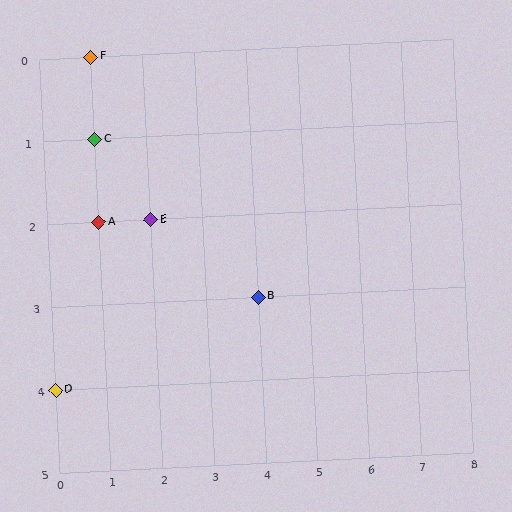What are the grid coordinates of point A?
Point A is at grid coordinates (1, 2).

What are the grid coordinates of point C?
Point C is at grid coordinates (1, 1).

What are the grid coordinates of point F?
Point F is at grid coordinates (1, 0).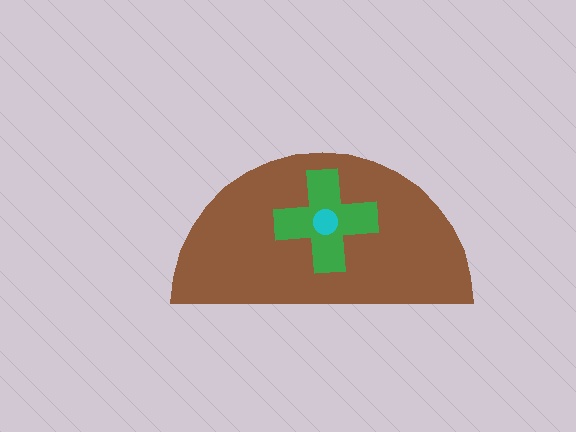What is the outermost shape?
The brown semicircle.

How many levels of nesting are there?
3.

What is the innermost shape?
The cyan circle.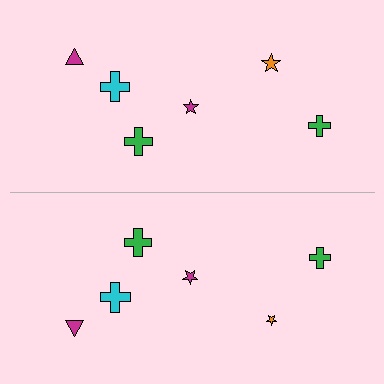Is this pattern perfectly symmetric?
No, the pattern is not perfectly symmetric. The orange star on the bottom side has a different size than its mirror counterpart.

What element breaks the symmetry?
The orange star on the bottom side has a different size than its mirror counterpart.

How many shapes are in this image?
There are 12 shapes in this image.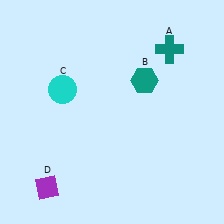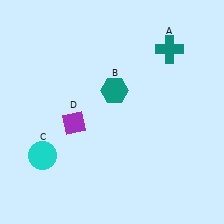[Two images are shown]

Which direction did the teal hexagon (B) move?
The teal hexagon (B) moved left.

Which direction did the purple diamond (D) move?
The purple diamond (D) moved up.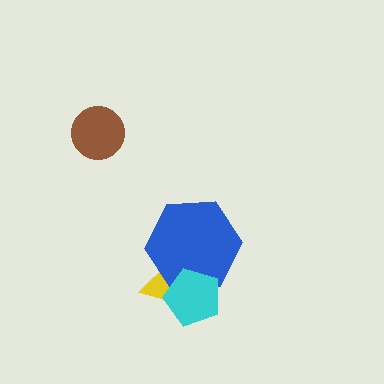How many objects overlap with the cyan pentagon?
2 objects overlap with the cyan pentagon.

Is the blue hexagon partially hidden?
Yes, it is partially covered by another shape.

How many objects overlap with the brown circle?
0 objects overlap with the brown circle.